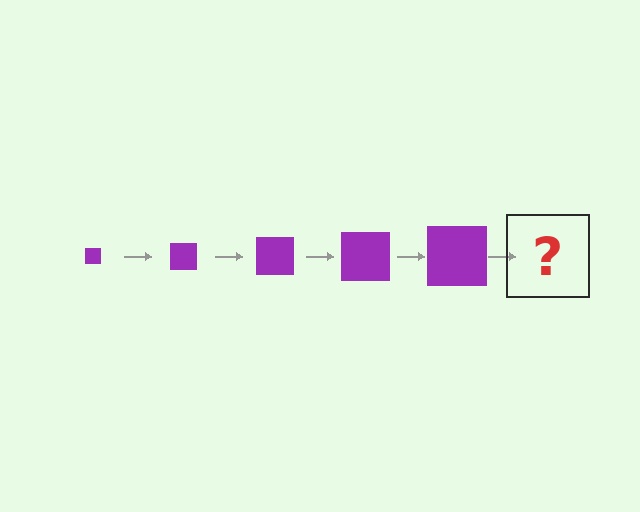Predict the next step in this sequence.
The next step is a purple square, larger than the previous one.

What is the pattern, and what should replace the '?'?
The pattern is that the square gets progressively larger each step. The '?' should be a purple square, larger than the previous one.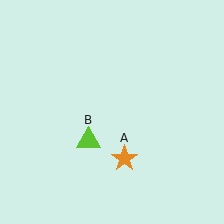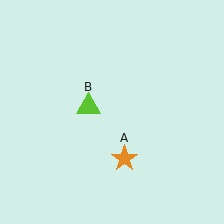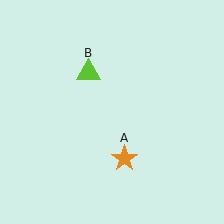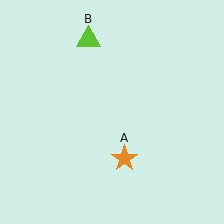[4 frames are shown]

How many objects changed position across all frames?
1 object changed position: lime triangle (object B).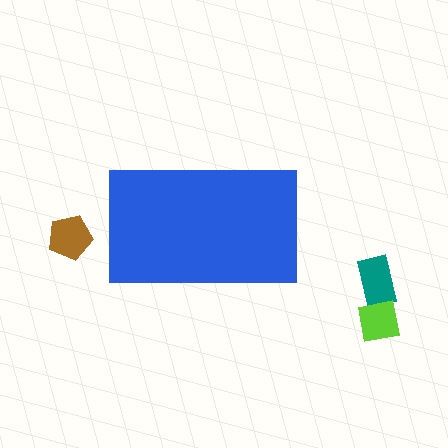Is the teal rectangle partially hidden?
No, the teal rectangle is fully visible.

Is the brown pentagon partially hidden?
No, the brown pentagon is fully visible.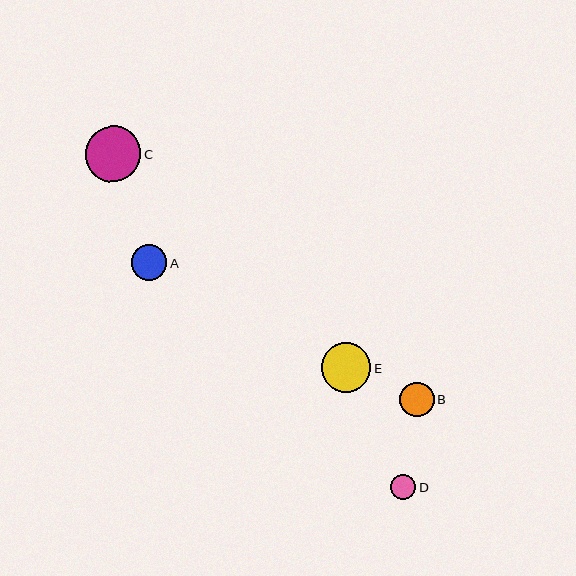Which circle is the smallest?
Circle D is the smallest with a size of approximately 25 pixels.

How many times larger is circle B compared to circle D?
Circle B is approximately 1.4 times the size of circle D.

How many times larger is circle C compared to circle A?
Circle C is approximately 1.6 times the size of circle A.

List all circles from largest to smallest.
From largest to smallest: C, E, A, B, D.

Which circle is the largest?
Circle C is the largest with a size of approximately 55 pixels.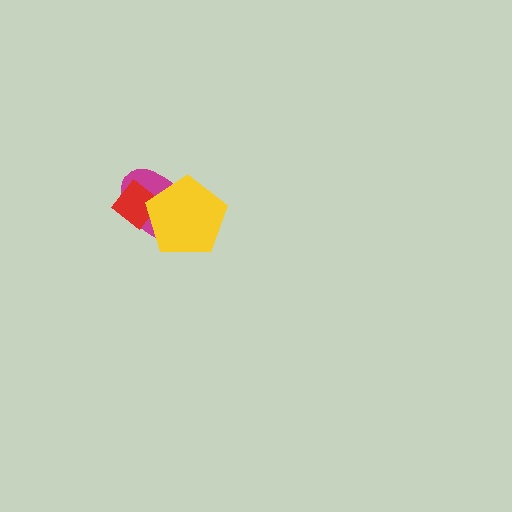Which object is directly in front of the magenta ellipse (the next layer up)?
The red diamond is directly in front of the magenta ellipse.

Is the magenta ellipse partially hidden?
Yes, it is partially covered by another shape.